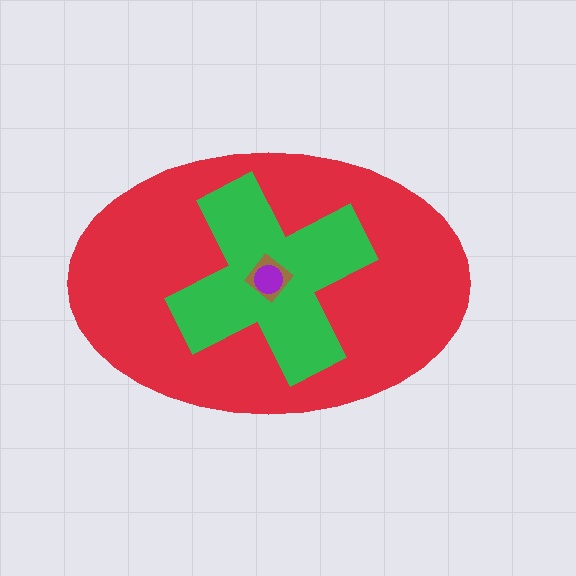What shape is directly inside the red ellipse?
The green cross.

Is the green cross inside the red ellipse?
Yes.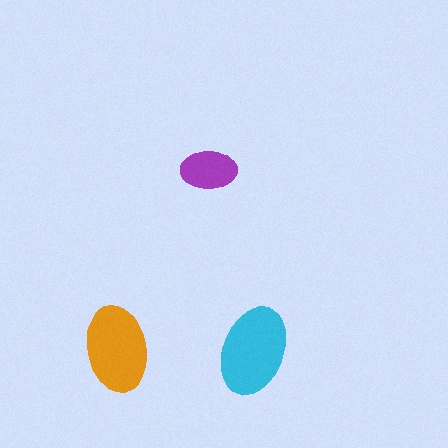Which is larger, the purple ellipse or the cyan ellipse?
The cyan one.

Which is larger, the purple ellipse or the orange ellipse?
The orange one.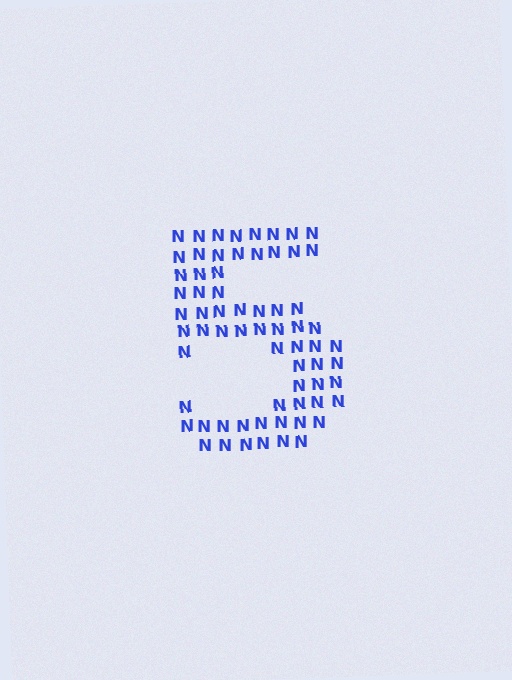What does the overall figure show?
The overall figure shows the digit 5.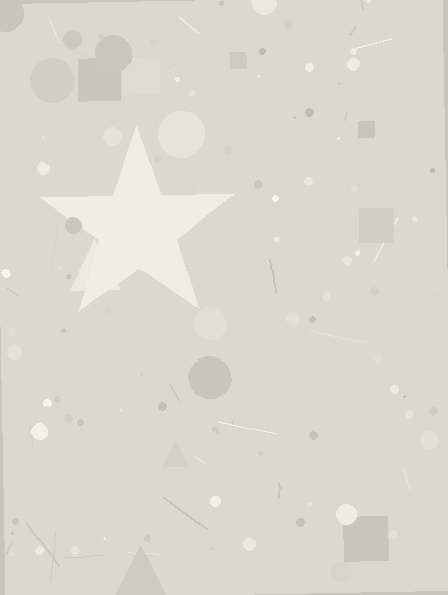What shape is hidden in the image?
A star is hidden in the image.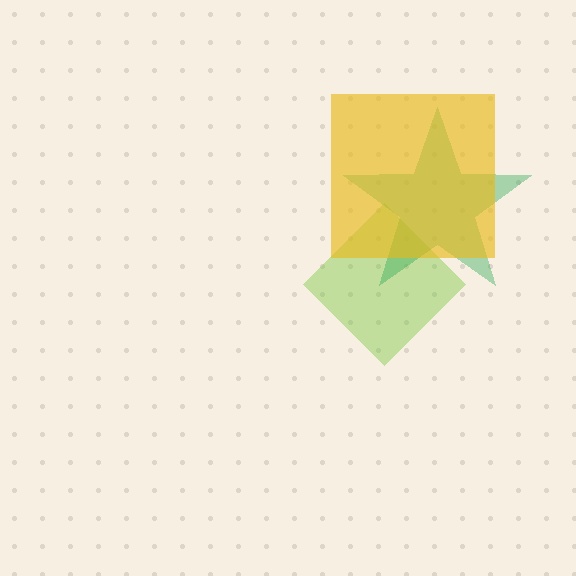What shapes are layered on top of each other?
The layered shapes are: a lime diamond, a green star, a yellow square.